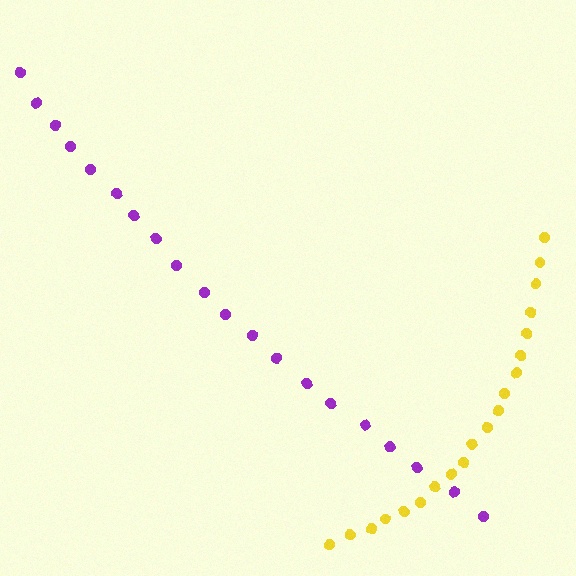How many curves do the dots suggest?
There are 2 distinct paths.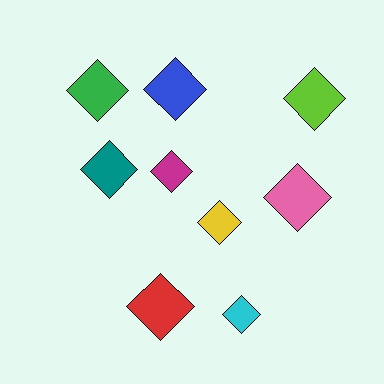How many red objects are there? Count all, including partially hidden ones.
There is 1 red object.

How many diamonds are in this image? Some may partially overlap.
There are 9 diamonds.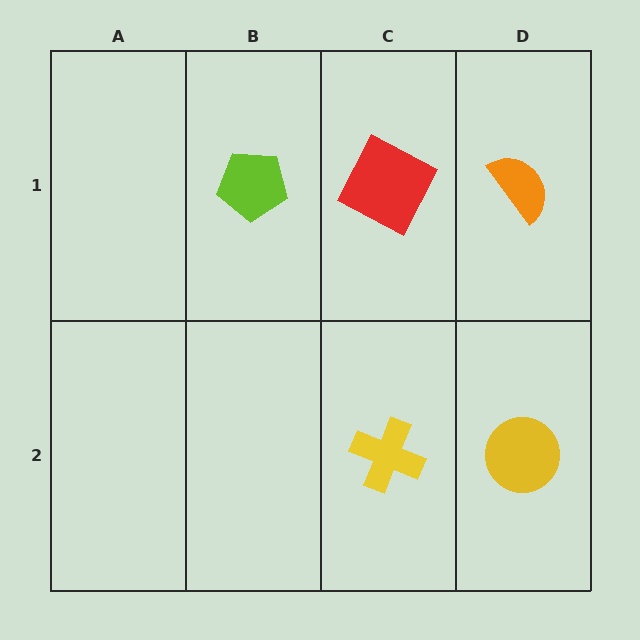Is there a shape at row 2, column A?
No, that cell is empty.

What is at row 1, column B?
A lime pentagon.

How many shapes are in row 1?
3 shapes.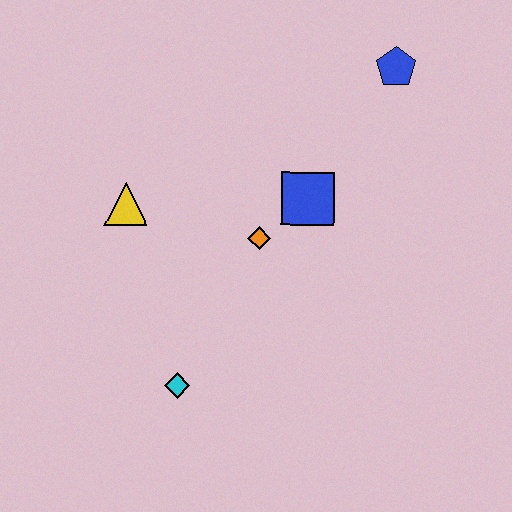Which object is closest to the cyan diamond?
The orange diamond is closest to the cyan diamond.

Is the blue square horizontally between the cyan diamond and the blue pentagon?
Yes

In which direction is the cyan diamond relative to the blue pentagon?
The cyan diamond is below the blue pentagon.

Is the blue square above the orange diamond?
Yes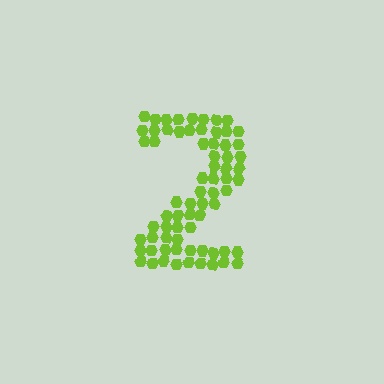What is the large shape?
The large shape is the digit 2.